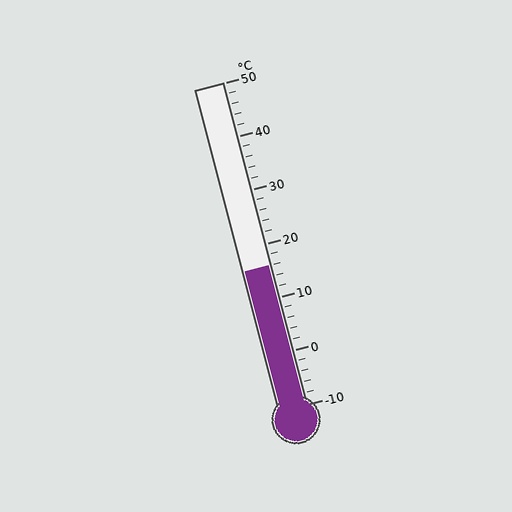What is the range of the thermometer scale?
The thermometer scale ranges from -10°C to 50°C.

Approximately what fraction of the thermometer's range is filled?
The thermometer is filled to approximately 45% of its range.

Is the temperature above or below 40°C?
The temperature is below 40°C.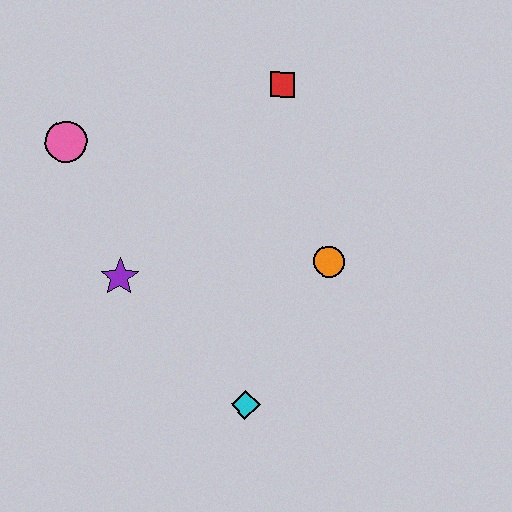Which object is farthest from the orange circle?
The pink circle is farthest from the orange circle.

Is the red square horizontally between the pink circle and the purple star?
No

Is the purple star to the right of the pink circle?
Yes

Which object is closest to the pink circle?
The purple star is closest to the pink circle.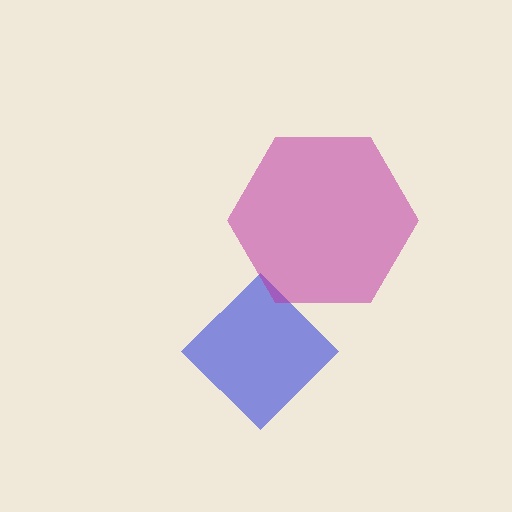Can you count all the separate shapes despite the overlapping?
Yes, there are 2 separate shapes.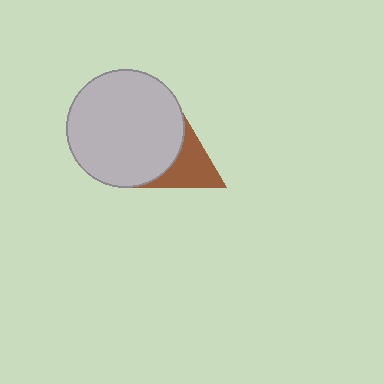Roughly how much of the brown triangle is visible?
About half of it is visible (roughly 59%).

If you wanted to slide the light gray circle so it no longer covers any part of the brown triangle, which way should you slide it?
Slide it left — that is the most direct way to separate the two shapes.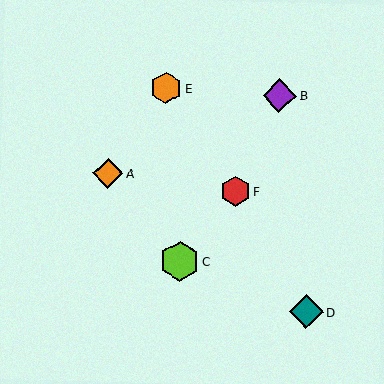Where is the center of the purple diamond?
The center of the purple diamond is at (279, 96).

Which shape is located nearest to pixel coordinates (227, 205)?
The red hexagon (labeled F) at (235, 191) is nearest to that location.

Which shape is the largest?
The lime hexagon (labeled C) is the largest.